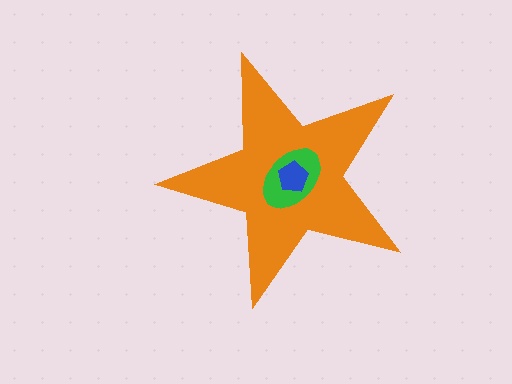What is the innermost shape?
The blue pentagon.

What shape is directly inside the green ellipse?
The blue pentagon.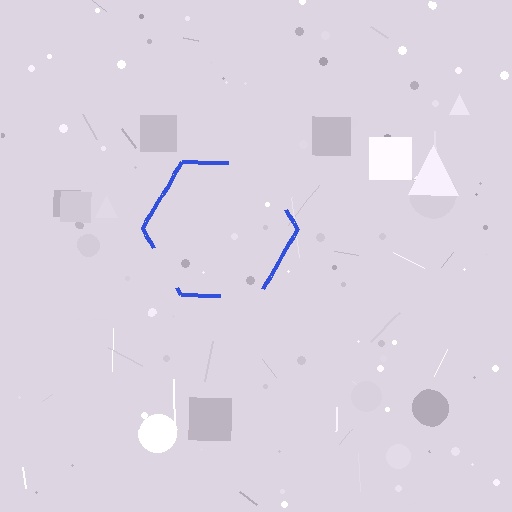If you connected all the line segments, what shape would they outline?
They would outline a hexagon.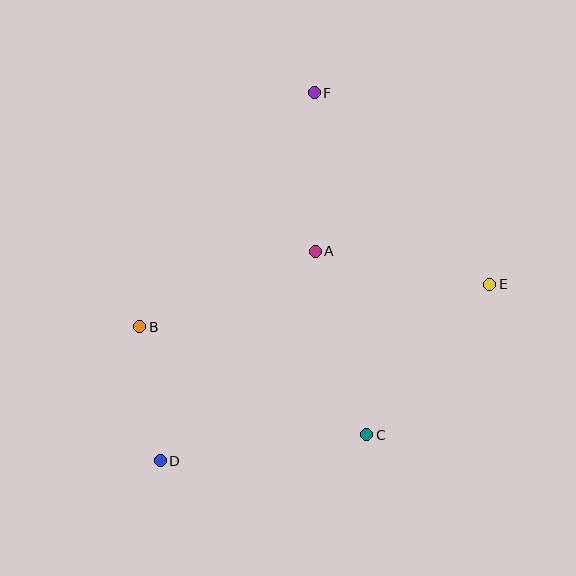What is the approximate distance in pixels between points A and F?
The distance between A and F is approximately 158 pixels.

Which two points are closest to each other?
Points B and D are closest to each other.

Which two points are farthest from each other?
Points D and F are farthest from each other.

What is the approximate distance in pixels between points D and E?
The distance between D and E is approximately 374 pixels.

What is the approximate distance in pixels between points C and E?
The distance between C and E is approximately 194 pixels.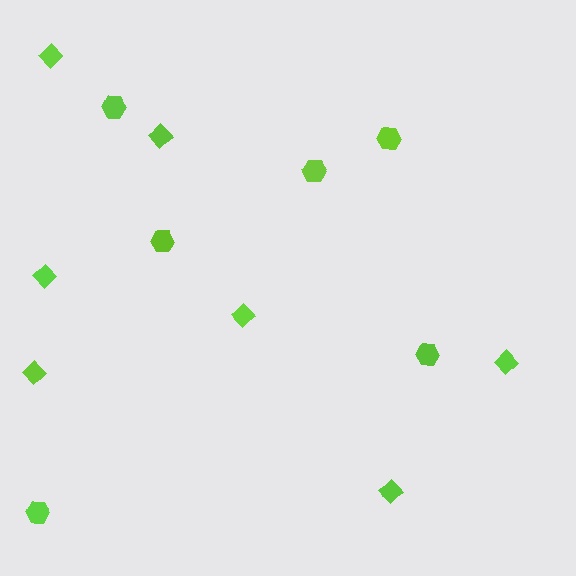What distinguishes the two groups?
There are 2 groups: one group of hexagons (6) and one group of diamonds (7).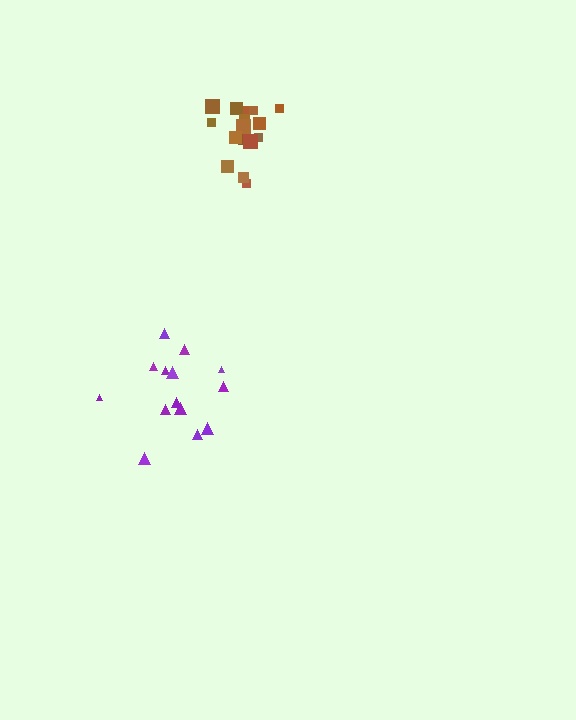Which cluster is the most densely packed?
Brown.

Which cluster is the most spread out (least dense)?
Purple.